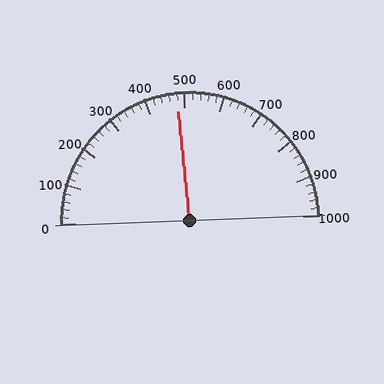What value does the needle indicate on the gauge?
The needle indicates approximately 480.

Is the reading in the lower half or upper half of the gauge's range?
The reading is in the lower half of the range (0 to 1000).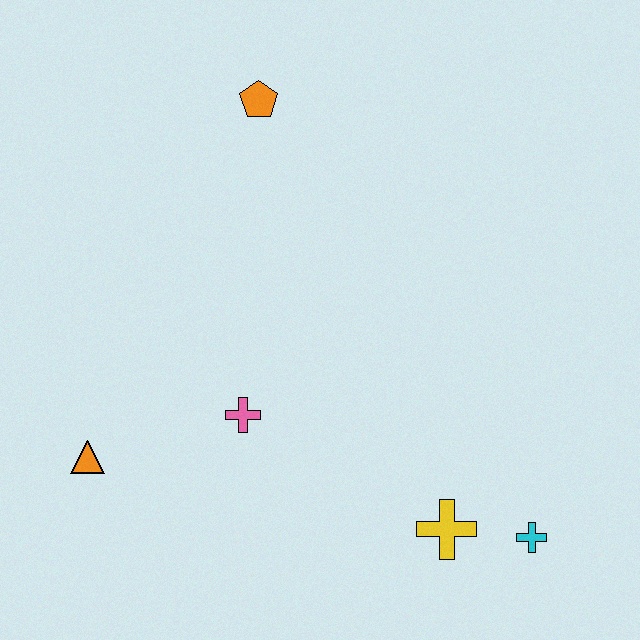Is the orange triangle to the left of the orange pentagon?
Yes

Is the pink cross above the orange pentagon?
No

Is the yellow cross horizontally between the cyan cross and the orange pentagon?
Yes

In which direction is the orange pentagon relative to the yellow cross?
The orange pentagon is above the yellow cross.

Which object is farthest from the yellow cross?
The orange pentagon is farthest from the yellow cross.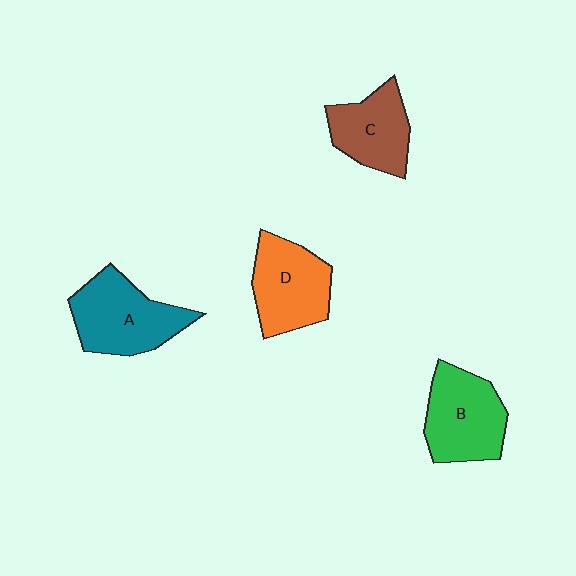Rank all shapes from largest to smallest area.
From largest to smallest: A (teal), B (green), D (orange), C (brown).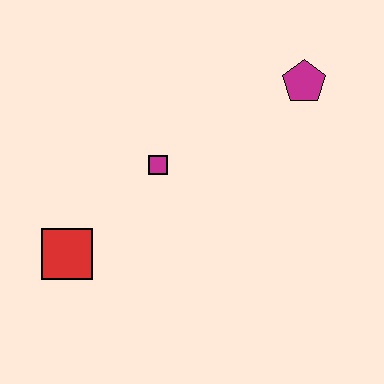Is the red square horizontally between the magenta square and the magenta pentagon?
No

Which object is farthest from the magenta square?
The magenta pentagon is farthest from the magenta square.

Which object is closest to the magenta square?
The red square is closest to the magenta square.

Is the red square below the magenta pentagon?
Yes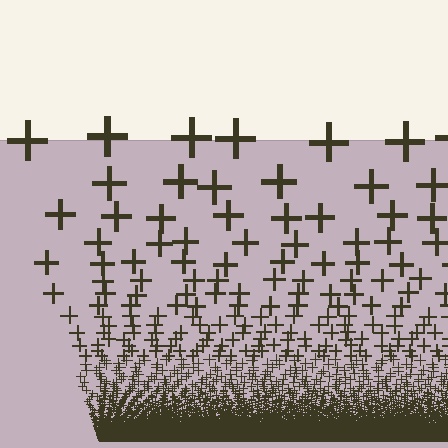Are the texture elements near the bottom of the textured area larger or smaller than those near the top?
Smaller. The gradient is inverted — elements near the bottom are smaller and denser.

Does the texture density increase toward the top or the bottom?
Density increases toward the bottom.